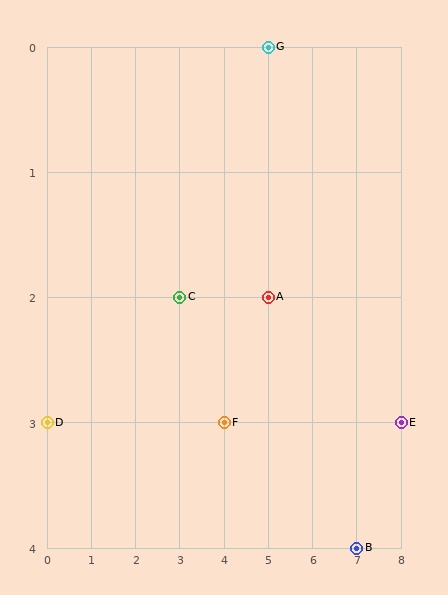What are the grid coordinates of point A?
Point A is at grid coordinates (5, 2).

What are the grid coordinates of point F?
Point F is at grid coordinates (4, 3).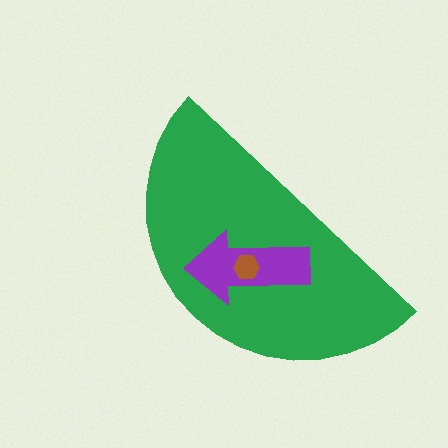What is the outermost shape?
The green semicircle.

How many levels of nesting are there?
3.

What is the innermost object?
The brown hexagon.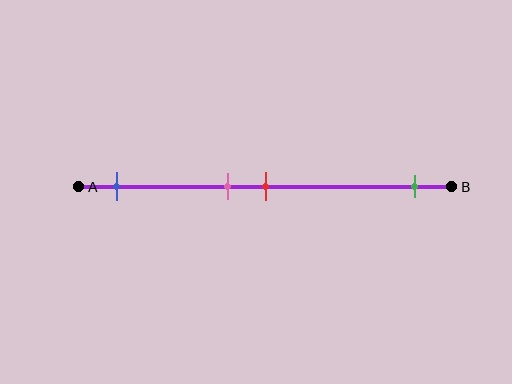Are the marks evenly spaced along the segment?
No, the marks are not evenly spaced.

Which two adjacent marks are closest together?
The pink and red marks are the closest adjacent pair.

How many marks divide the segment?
There are 4 marks dividing the segment.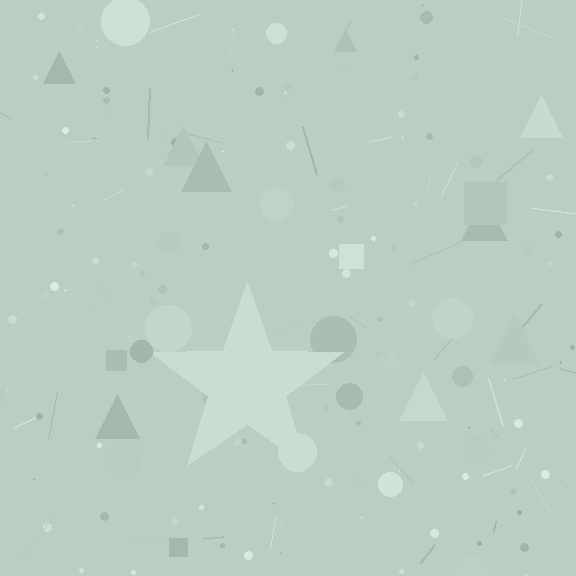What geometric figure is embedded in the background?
A star is embedded in the background.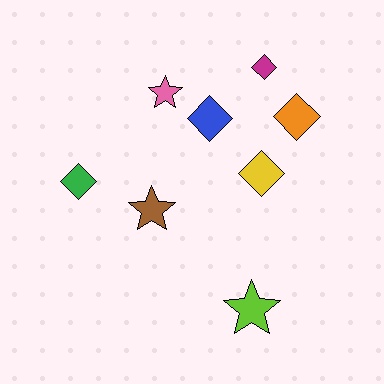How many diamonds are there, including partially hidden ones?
There are 5 diamonds.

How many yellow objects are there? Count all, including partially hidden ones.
There is 1 yellow object.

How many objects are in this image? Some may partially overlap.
There are 8 objects.